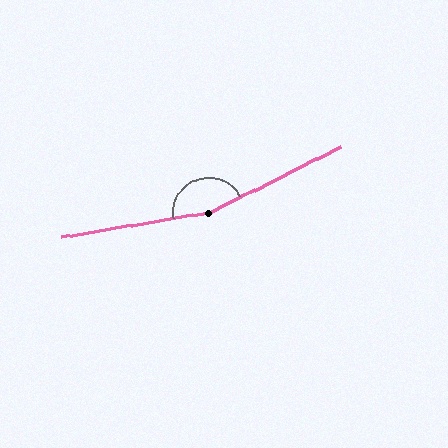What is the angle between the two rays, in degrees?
Approximately 163 degrees.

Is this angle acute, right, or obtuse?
It is obtuse.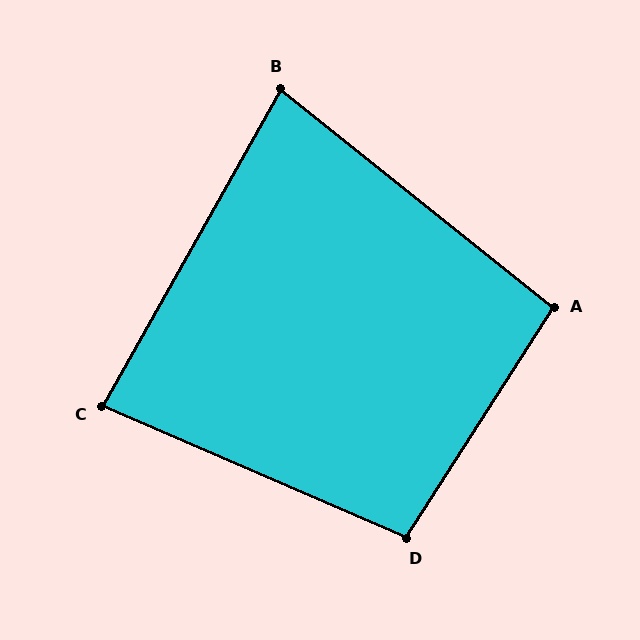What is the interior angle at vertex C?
Approximately 84 degrees (acute).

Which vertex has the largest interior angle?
D, at approximately 99 degrees.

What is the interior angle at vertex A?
Approximately 96 degrees (obtuse).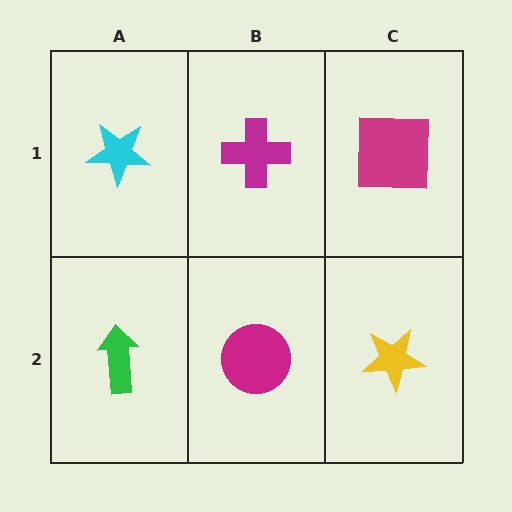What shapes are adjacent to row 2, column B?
A magenta cross (row 1, column B), a green arrow (row 2, column A), a yellow star (row 2, column C).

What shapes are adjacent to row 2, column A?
A cyan star (row 1, column A), a magenta circle (row 2, column B).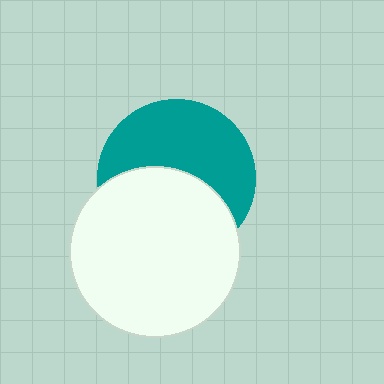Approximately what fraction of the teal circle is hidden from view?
Roughly 47% of the teal circle is hidden behind the white circle.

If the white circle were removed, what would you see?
You would see the complete teal circle.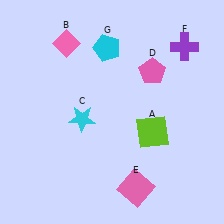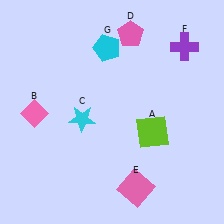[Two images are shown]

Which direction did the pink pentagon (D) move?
The pink pentagon (D) moved up.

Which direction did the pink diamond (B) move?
The pink diamond (B) moved down.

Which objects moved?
The objects that moved are: the pink diamond (B), the pink pentagon (D).